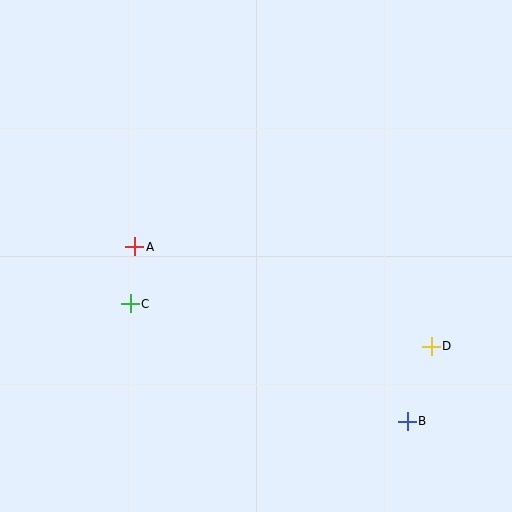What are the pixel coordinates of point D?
Point D is at (431, 346).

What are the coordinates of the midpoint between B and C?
The midpoint between B and C is at (269, 363).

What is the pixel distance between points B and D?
The distance between B and D is 79 pixels.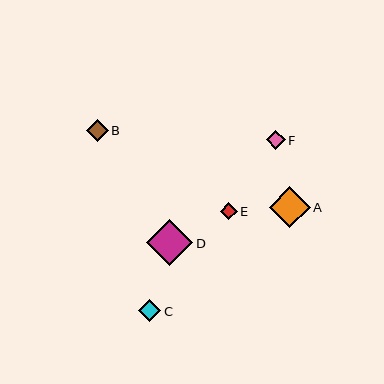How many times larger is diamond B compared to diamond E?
Diamond B is approximately 1.3 times the size of diamond E.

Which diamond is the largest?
Diamond D is the largest with a size of approximately 46 pixels.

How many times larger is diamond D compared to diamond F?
Diamond D is approximately 2.4 times the size of diamond F.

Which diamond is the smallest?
Diamond E is the smallest with a size of approximately 17 pixels.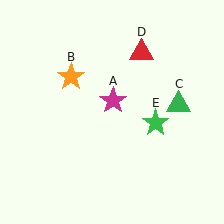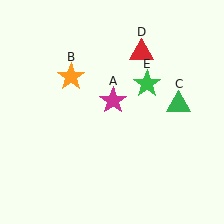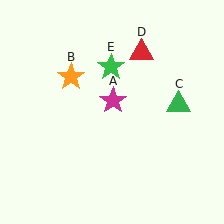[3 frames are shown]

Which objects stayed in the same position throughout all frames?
Magenta star (object A) and orange star (object B) and green triangle (object C) and red triangle (object D) remained stationary.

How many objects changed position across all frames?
1 object changed position: green star (object E).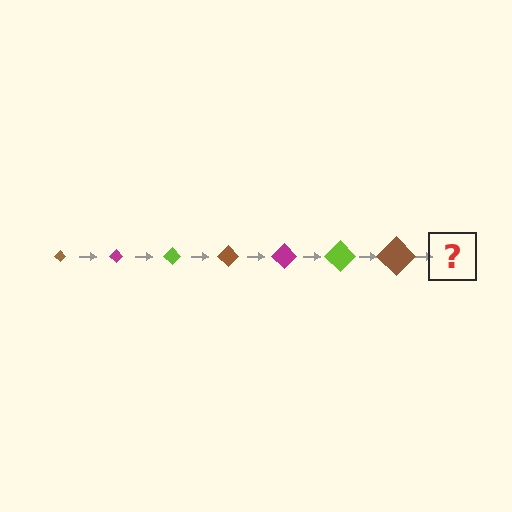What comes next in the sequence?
The next element should be a magenta diamond, larger than the previous one.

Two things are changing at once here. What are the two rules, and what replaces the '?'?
The two rules are that the diamond grows larger each step and the color cycles through brown, magenta, and lime. The '?' should be a magenta diamond, larger than the previous one.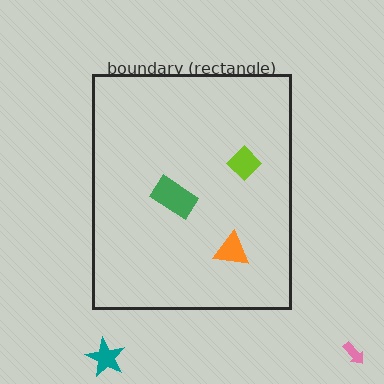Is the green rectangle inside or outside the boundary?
Inside.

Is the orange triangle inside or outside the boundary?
Inside.